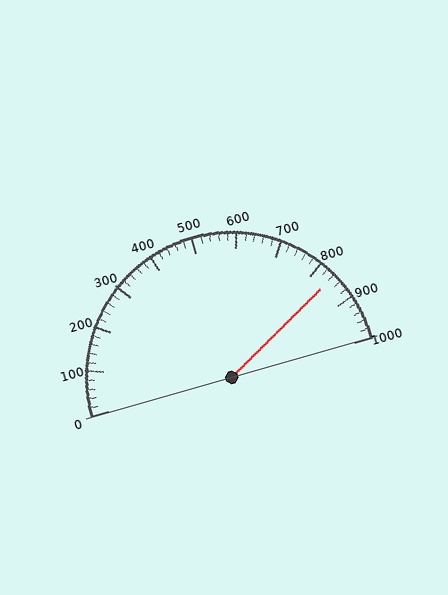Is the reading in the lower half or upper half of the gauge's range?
The reading is in the upper half of the range (0 to 1000).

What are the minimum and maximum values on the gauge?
The gauge ranges from 0 to 1000.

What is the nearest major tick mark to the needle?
The nearest major tick mark is 800.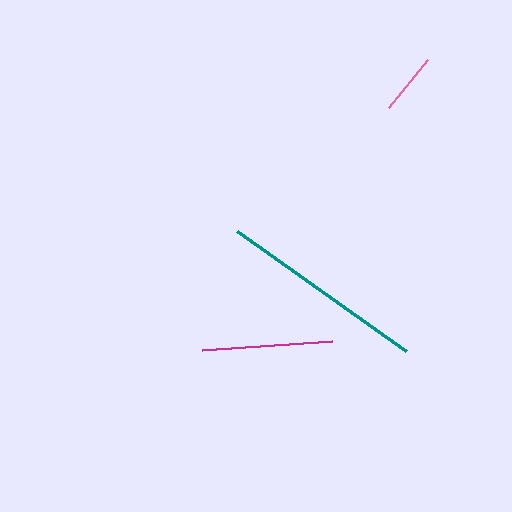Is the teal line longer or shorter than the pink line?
The teal line is longer than the pink line.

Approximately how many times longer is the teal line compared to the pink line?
The teal line is approximately 3.4 times the length of the pink line.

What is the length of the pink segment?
The pink segment is approximately 61 pixels long.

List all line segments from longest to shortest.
From longest to shortest: teal, magenta, pink.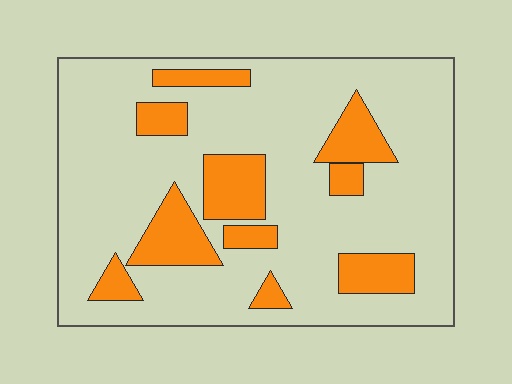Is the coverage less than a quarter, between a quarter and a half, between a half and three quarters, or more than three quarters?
Less than a quarter.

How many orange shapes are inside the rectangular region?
10.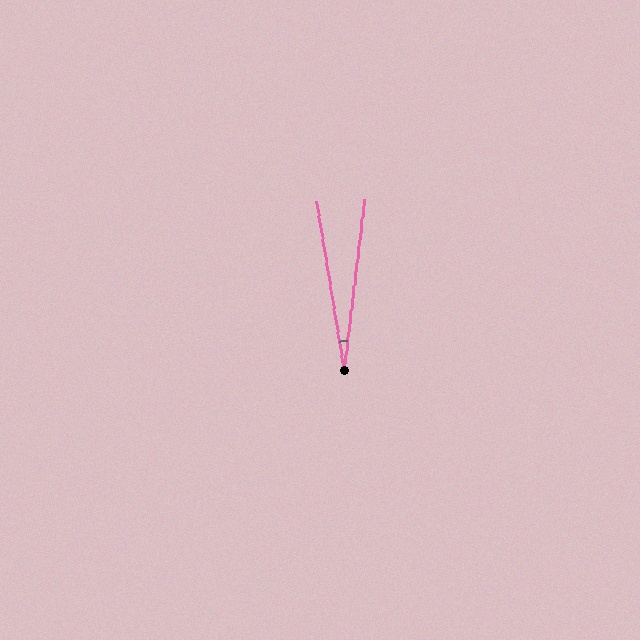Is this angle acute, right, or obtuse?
It is acute.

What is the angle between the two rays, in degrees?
Approximately 16 degrees.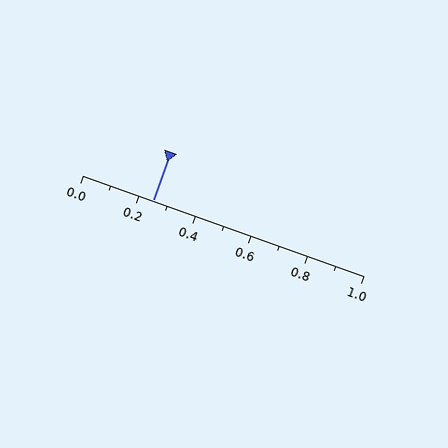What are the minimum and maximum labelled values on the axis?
The axis runs from 0.0 to 1.0.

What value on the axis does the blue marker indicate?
The marker indicates approximately 0.25.